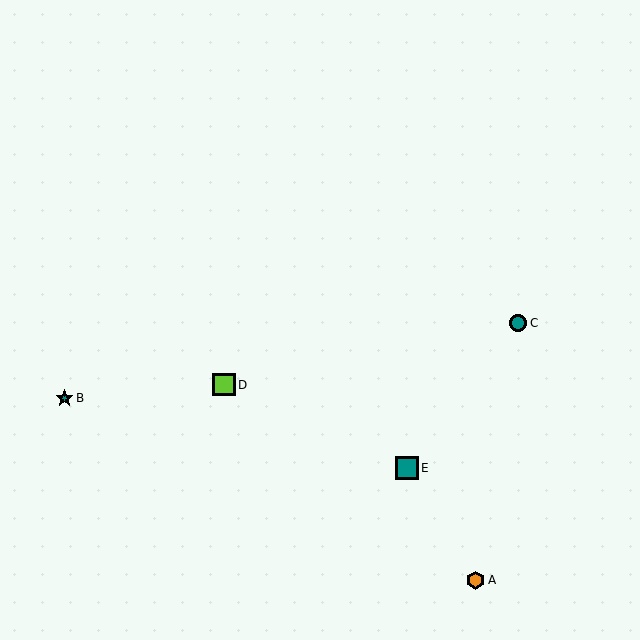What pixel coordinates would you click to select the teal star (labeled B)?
Click at (64, 398) to select the teal star B.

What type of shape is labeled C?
Shape C is a teal circle.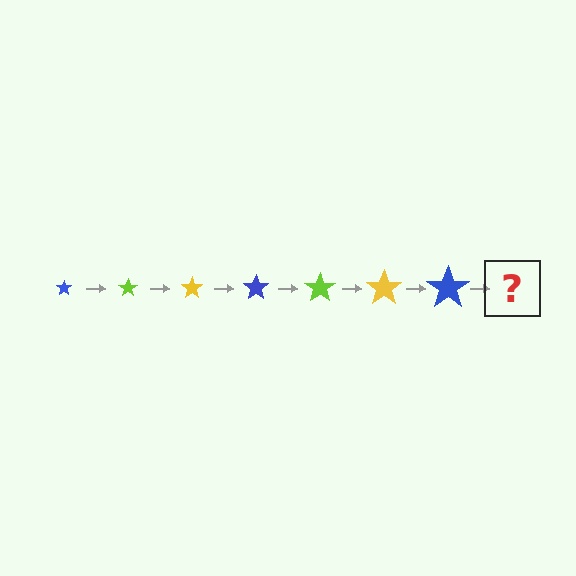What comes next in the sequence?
The next element should be a lime star, larger than the previous one.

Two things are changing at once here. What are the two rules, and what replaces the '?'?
The two rules are that the star grows larger each step and the color cycles through blue, lime, and yellow. The '?' should be a lime star, larger than the previous one.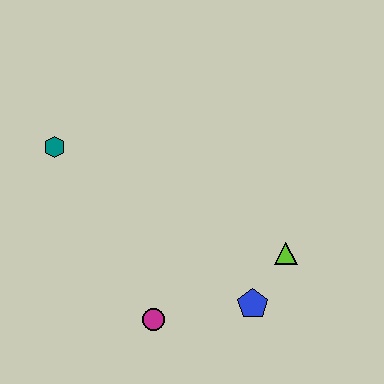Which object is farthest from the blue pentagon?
The teal hexagon is farthest from the blue pentagon.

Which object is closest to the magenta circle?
The blue pentagon is closest to the magenta circle.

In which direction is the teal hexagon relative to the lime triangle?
The teal hexagon is to the left of the lime triangle.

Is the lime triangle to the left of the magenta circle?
No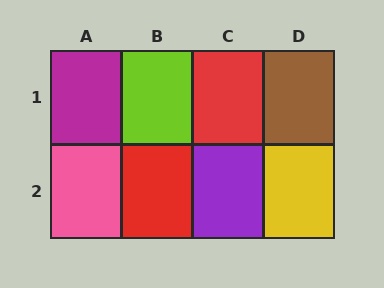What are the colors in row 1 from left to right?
Magenta, lime, red, brown.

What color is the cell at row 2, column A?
Pink.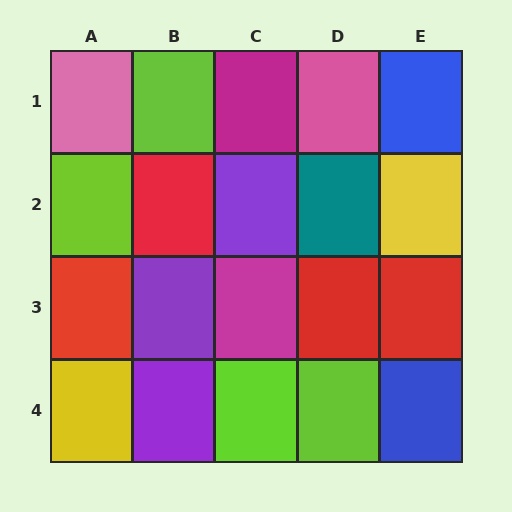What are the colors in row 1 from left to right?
Pink, lime, magenta, pink, blue.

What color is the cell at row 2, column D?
Teal.